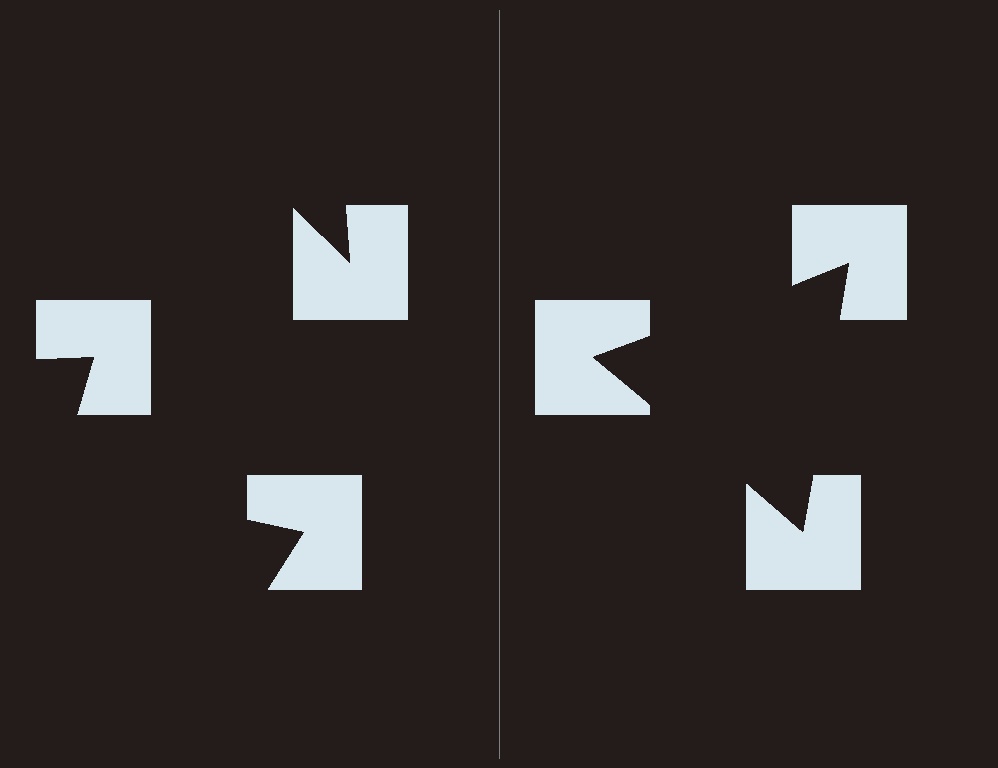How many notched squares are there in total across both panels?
6 — 3 on each side.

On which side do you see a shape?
An illusory triangle appears on the right side. On the left side the wedge cuts are rotated, so no coherent shape forms.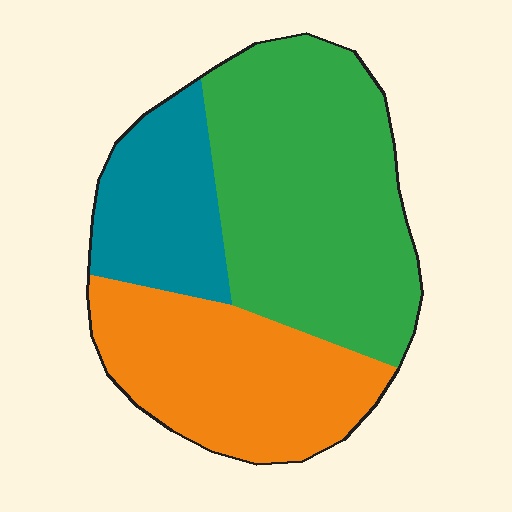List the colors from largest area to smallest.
From largest to smallest: green, orange, teal.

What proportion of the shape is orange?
Orange covers around 30% of the shape.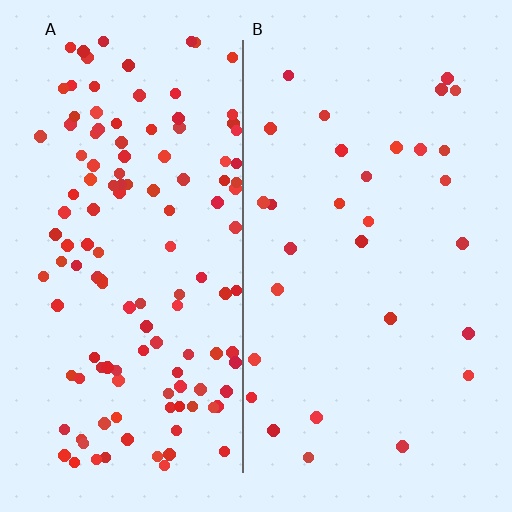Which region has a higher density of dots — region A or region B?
A (the left).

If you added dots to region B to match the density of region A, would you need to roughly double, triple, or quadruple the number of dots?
Approximately quadruple.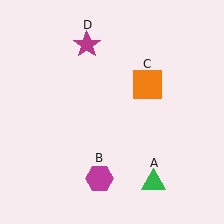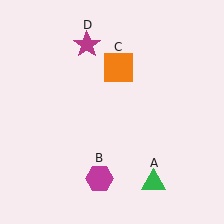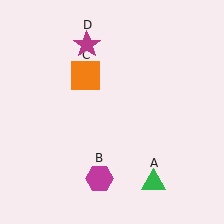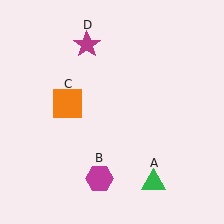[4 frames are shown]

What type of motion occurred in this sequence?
The orange square (object C) rotated counterclockwise around the center of the scene.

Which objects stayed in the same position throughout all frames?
Green triangle (object A) and magenta hexagon (object B) and magenta star (object D) remained stationary.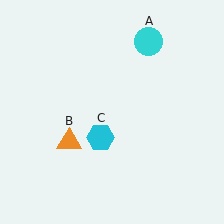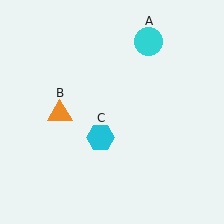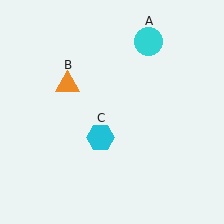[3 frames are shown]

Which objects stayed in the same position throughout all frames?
Cyan circle (object A) and cyan hexagon (object C) remained stationary.